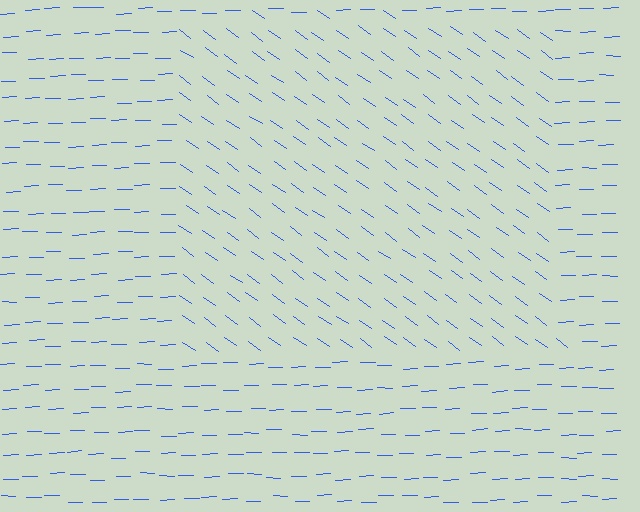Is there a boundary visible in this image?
Yes, there is a texture boundary formed by a change in line orientation.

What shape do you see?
I see a rectangle.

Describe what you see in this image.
The image is filled with small blue line segments. A rectangle region in the image has lines oriented differently from the surrounding lines, creating a visible texture boundary.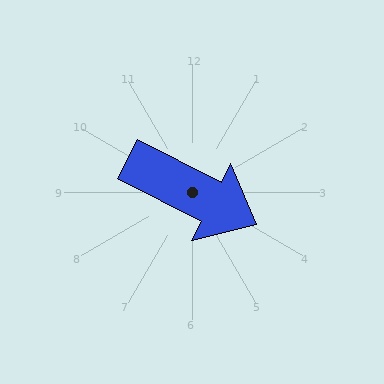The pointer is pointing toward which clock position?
Roughly 4 o'clock.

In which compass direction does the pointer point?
Southeast.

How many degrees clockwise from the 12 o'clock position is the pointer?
Approximately 117 degrees.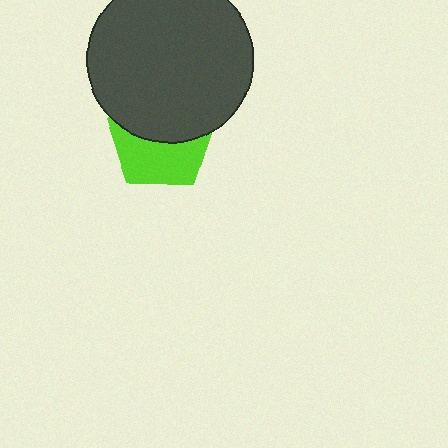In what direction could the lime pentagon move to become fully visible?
The lime pentagon could move down. That would shift it out from behind the dark gray circle entirely.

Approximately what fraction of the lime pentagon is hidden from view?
Roughly 51% of the lime pentagon is hidden behind the dark gray circle.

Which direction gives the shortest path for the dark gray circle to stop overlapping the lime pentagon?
Moving up gives the shortest separation.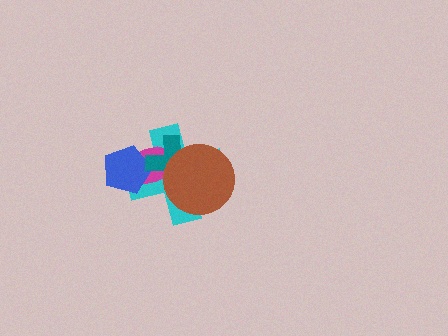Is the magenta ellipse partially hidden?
Yes, it is partially covered by another shape.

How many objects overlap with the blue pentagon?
3 objects overlap with the blue pentagon.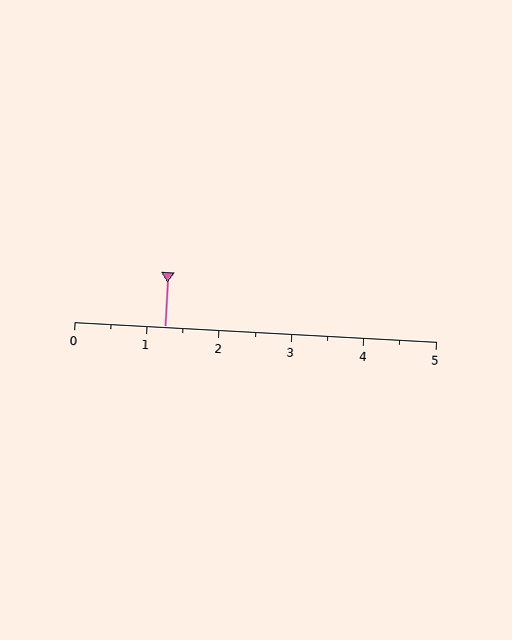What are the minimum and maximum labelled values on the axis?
The axis runs from 0 to 5.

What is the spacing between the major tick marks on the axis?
The major ticks are spaced 1 apart.